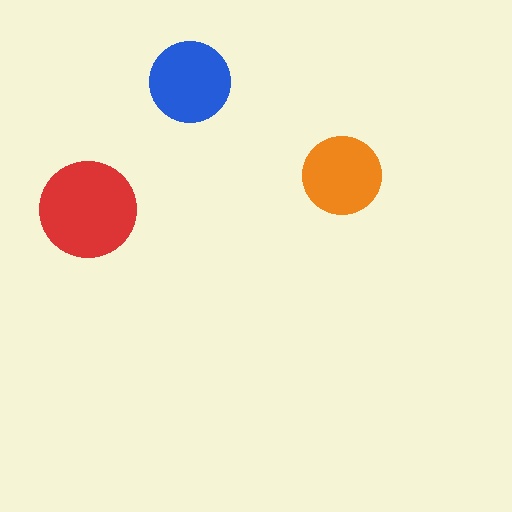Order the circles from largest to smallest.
the red one, the blue one, the orange one.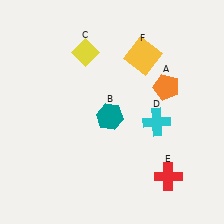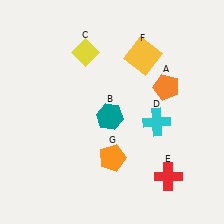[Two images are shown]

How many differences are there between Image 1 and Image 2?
There is 1 difference between the two images.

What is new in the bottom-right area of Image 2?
An orange pentagon (G) was added in the bottom-right area of Image 2.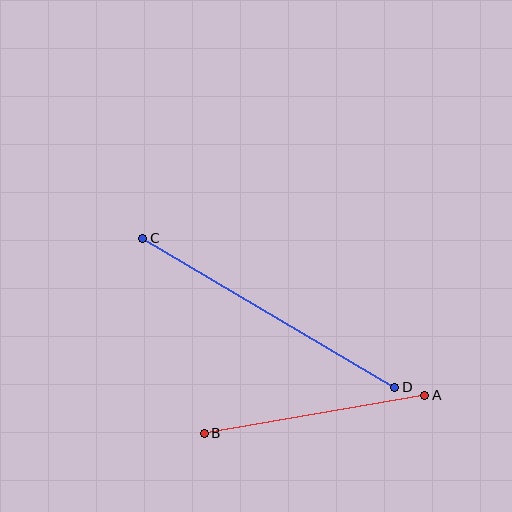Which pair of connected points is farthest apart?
Points C and D are farthest apart.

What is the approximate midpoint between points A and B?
The midpoint is at approximately (314, 414) pixels.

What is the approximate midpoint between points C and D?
The midpoint is at approximately (269, 313) pixels.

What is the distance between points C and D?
The distance is approximately 293 pixels.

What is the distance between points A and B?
The distance is approximately 224 pixels.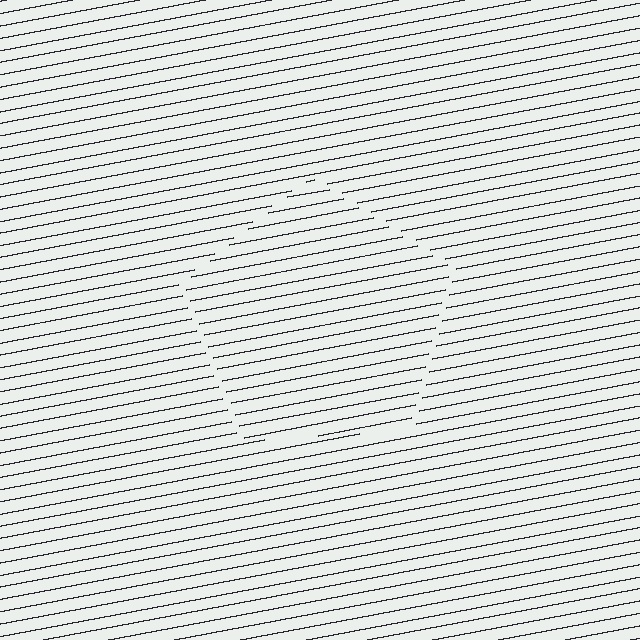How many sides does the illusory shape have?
5 sides — the line-ends trace a pentagon.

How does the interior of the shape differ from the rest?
The interior of the shape contains the same grating, shifted by half a period — the contour is defined by the phase discontinuity where line-ends from the inner and outer gratings abut.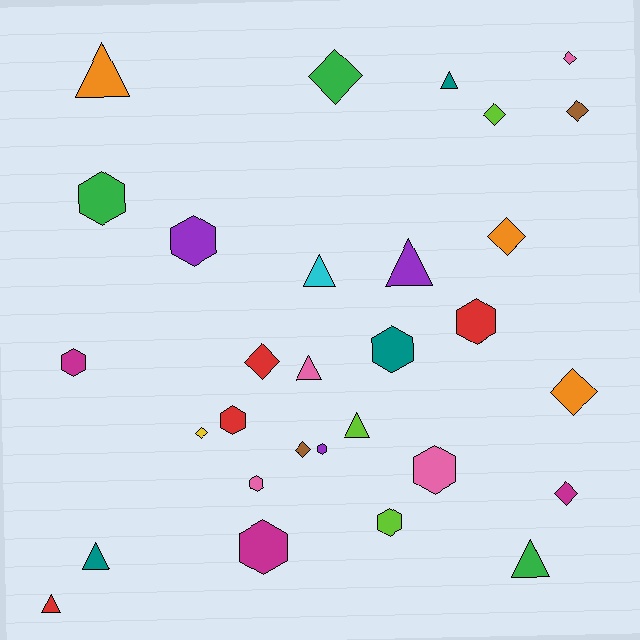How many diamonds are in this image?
There are 10 diamonds.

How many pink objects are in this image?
There are 4 pink objects.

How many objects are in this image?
There are 30 objects.